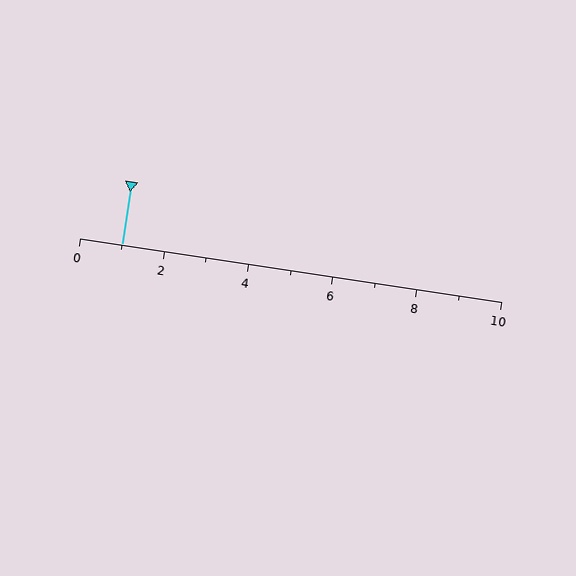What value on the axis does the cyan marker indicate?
The marker indicates approximately 1.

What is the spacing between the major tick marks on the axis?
The major ticks are spaced 2 apart.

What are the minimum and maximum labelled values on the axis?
The axis runs from 0 to 10.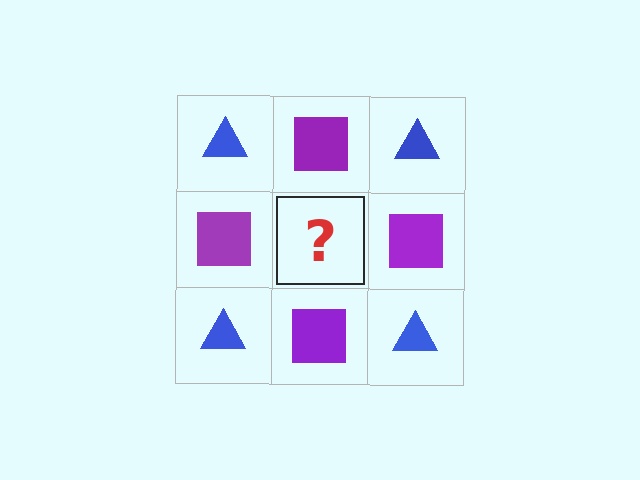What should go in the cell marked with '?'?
The missing cell should contain a blue triangle.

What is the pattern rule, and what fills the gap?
The rule is that it alternates blue triangle and purple square in a checkerboard pattern. The gap should be filled with a blue triangle.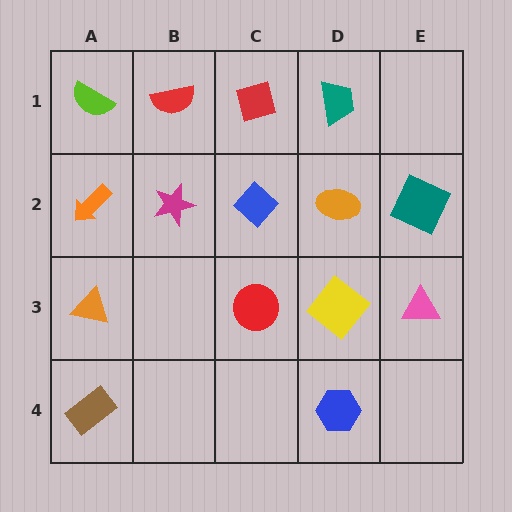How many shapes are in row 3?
4 shapes.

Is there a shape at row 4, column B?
No, that cell is empty.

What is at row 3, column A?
An orange triangle.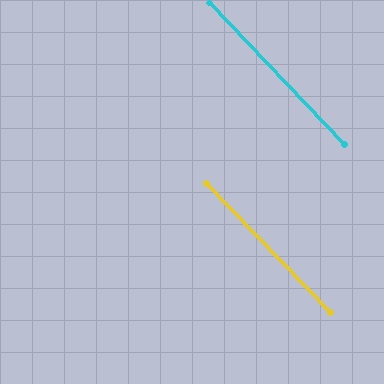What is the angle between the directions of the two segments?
Approximately 0 degrees.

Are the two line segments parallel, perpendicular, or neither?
Parallel — their directions differ by only 0.2°.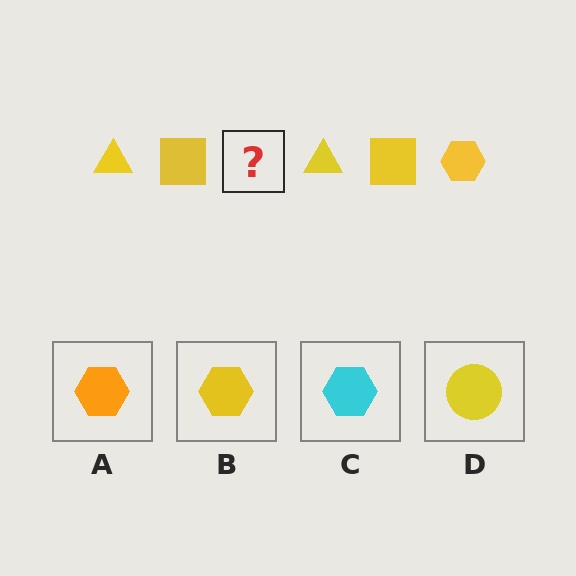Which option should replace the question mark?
Option B.